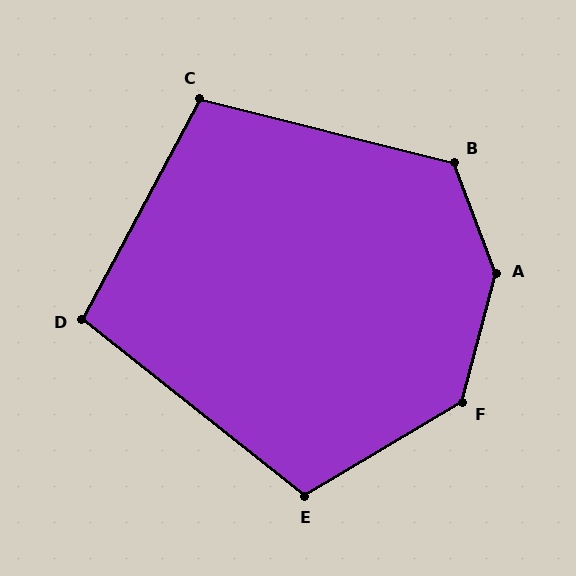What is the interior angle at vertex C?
Approximately 104 degrees (obtuse).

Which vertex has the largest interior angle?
A, at approximately 145 degrees.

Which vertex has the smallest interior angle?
D, at approximately 100 degrees.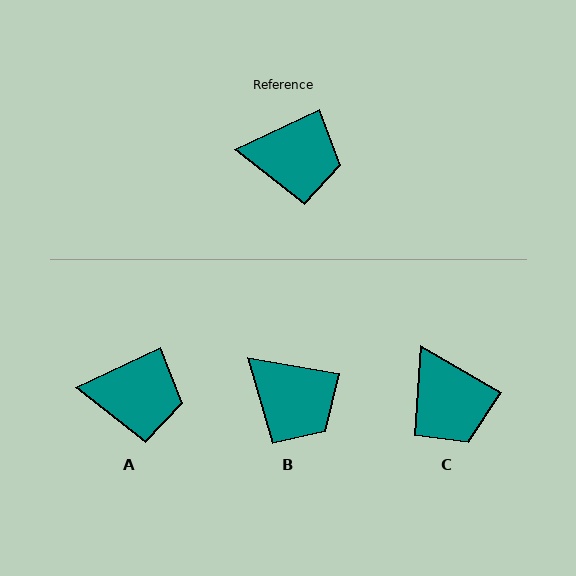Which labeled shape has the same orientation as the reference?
A.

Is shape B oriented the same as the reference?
No, it is off by about 35 degrees.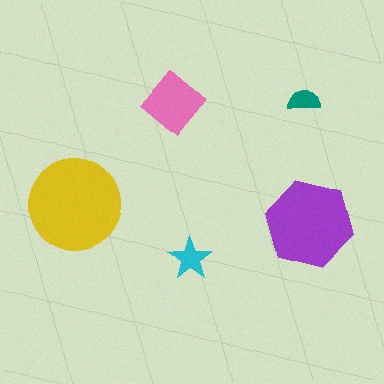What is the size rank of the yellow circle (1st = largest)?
1st.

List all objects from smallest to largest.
The teal semicircle, the cyan star, the pink diamond, the purple hexagon, the yellow circle.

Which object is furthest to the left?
The yellow circle is leftmost.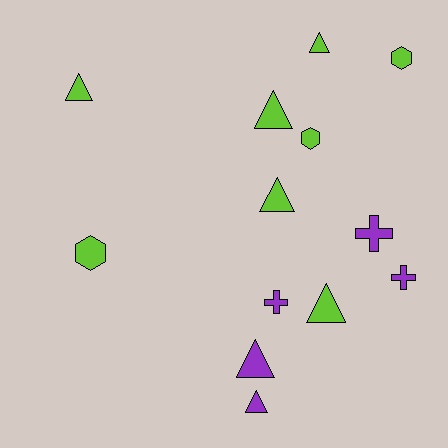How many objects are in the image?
There are 13 objects.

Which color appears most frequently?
Lime, with 8 objects.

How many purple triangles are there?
There are 2 purple triangles.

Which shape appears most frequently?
Triangle, with 7 objects.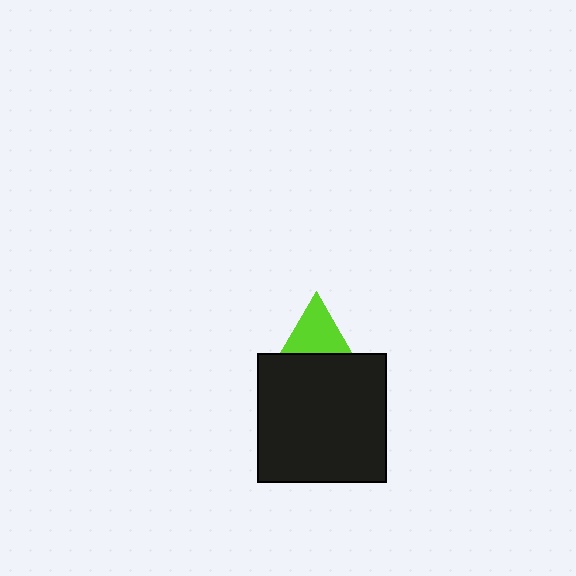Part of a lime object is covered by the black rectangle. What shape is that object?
It is a triangle.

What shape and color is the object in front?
The object in front is a black rectangle.